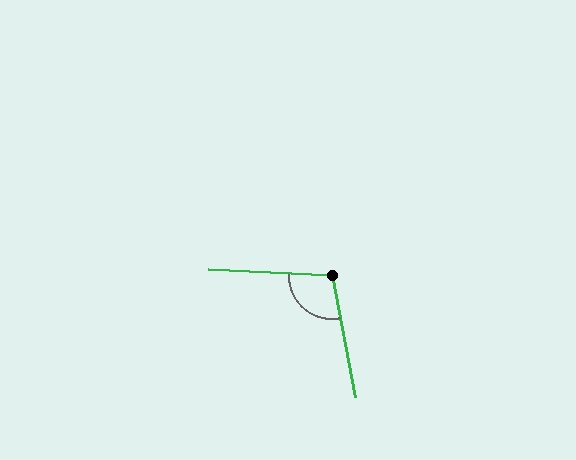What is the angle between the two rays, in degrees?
Approximately 104 degrees.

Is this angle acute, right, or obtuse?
It is obtuse.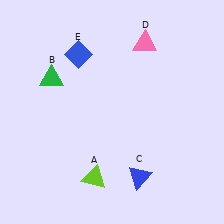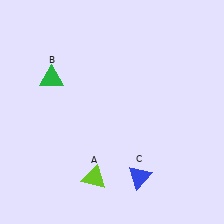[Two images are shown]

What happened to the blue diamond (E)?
The blue diamond (E) was removed in Image 2. It was in the top-left area of Image 1.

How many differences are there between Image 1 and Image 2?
There are 2 differences between the two images.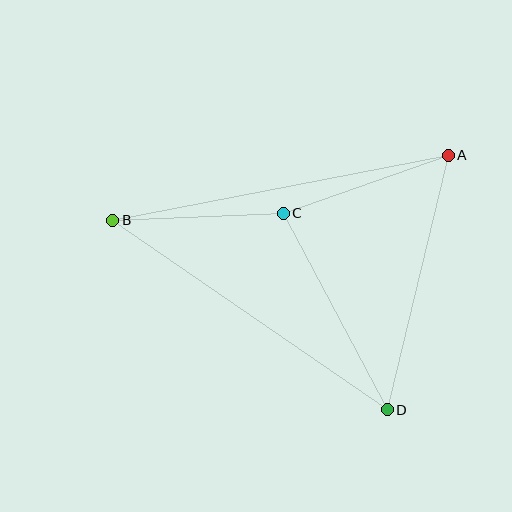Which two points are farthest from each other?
Points A and B are farthest from each other.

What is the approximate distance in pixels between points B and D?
The distance between B and D is approximately 333 pixels.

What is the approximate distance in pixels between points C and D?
The distance between C and D is approximately 223 pixels.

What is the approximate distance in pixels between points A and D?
The distance between A and D is approximately 262 pixels.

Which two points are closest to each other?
Points B and C are closest to each other.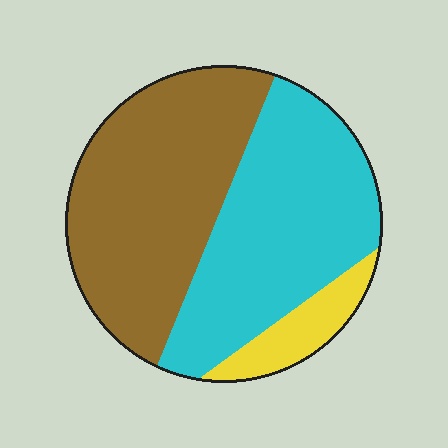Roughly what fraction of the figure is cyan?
Cyan takes up about two fifths (2/5) of the figure.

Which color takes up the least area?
Yellow, at roughly 10%.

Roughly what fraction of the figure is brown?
Brown covers about 45% of the figure.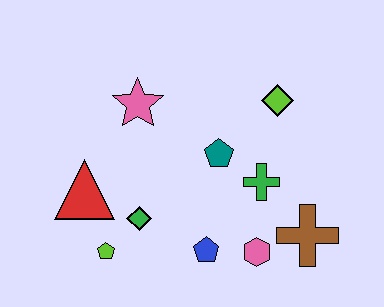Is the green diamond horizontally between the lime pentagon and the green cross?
Yes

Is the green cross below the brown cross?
No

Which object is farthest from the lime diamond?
The lime pentagon is farthest from the lime diamond.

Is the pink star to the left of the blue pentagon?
Yes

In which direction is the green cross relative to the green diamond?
The green cross is to the right of the green diamond.